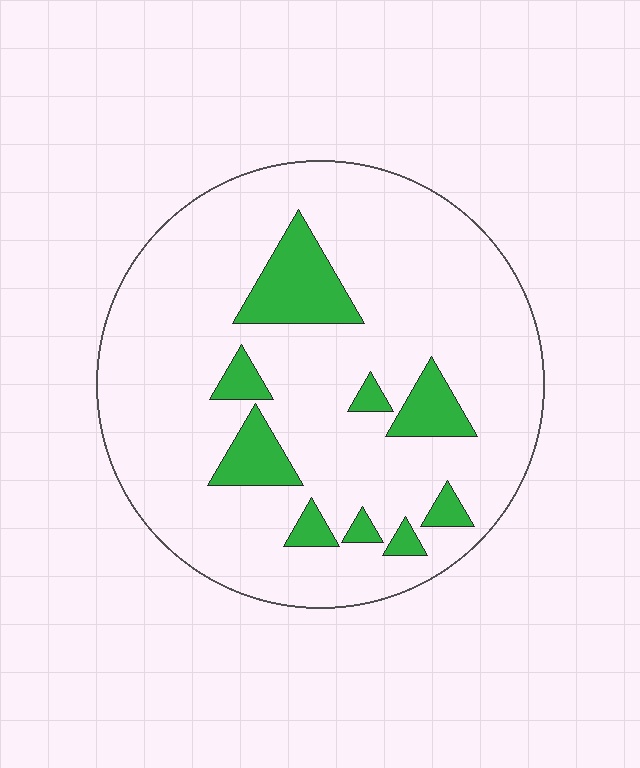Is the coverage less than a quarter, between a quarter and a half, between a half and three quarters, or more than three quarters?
Less than a quarter.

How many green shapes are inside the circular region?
9.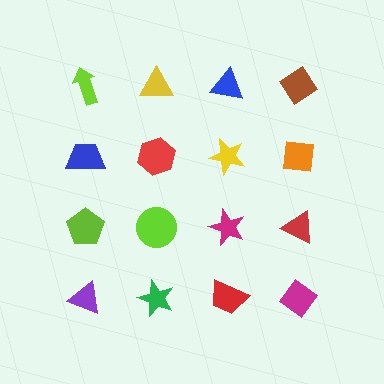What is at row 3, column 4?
A red triangle.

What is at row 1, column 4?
A brown diamond.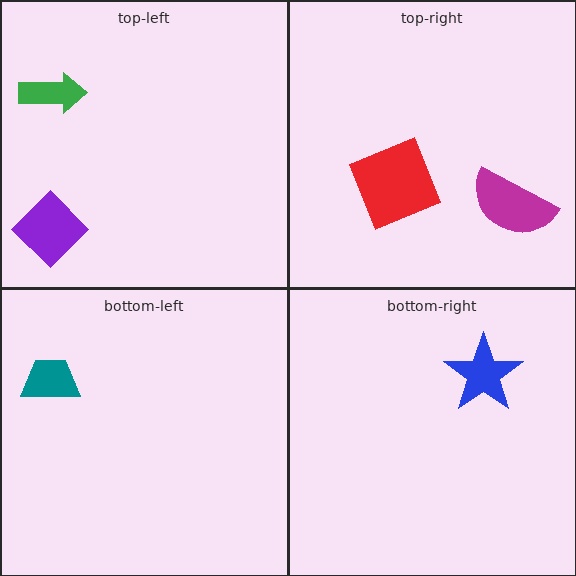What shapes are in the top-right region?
The magenta semicircle, the red square.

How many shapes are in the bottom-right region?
1.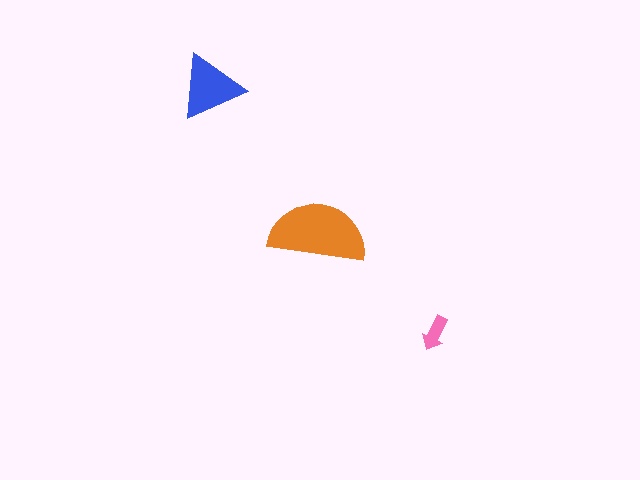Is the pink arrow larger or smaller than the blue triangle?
Smaller.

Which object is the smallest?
The pink arrow.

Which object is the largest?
The orange semicircle.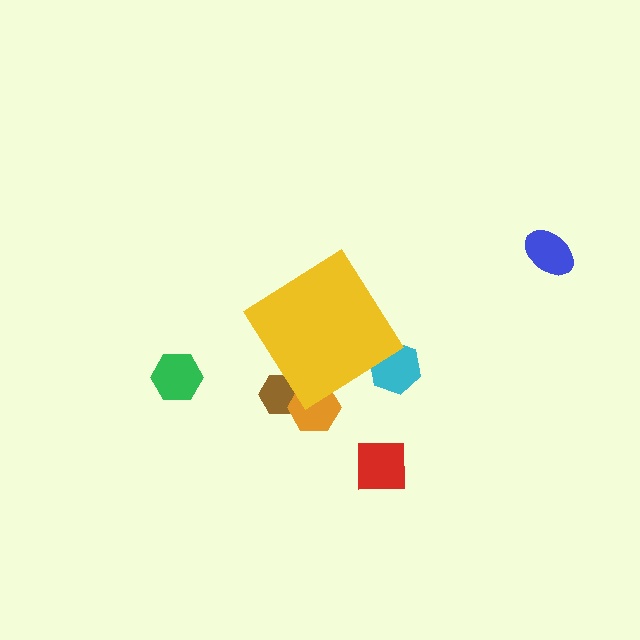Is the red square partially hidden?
No, the red square is fully visible.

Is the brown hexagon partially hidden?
Yes, the brown hexagon is partially hidden behind the yellow diamond.